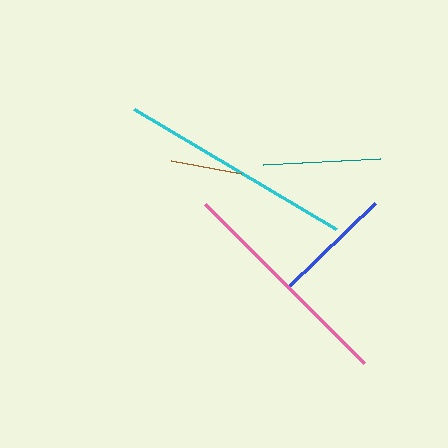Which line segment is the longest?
The cyan line is the longest at approximately 235 pixels.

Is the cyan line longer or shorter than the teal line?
The cyan line is longer than the teal line.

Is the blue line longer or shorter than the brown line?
The blue line is longer than the brown line.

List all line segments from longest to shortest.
From longest to shortest: cyan, pink, blue, teal, brown.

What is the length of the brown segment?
The brown segment is approximately 71 pixels long.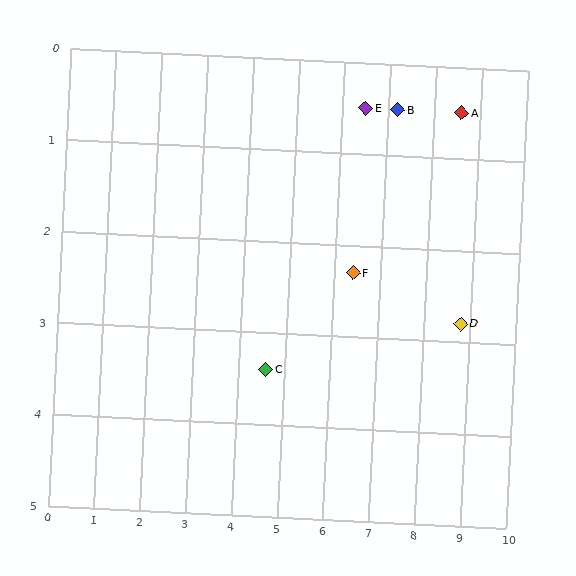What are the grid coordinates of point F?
Point F is at approximately (6.4, 2.3).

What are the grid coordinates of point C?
Point C is at approximately (4.6, 3.4).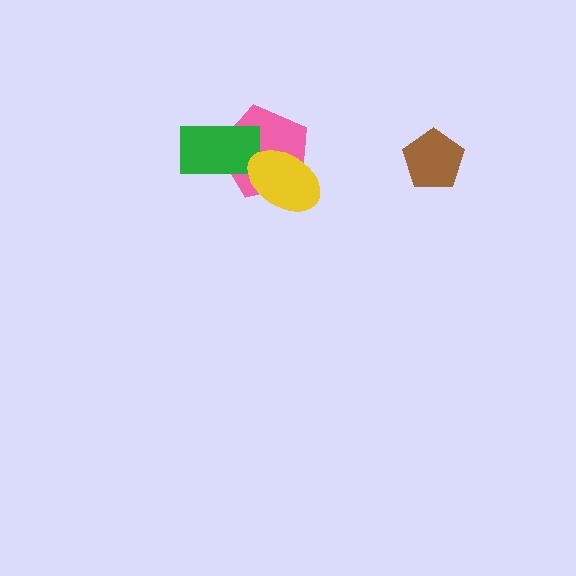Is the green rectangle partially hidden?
Yes, it is partially covered by another shape.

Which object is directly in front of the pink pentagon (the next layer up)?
The green rectangle is directly in front of the pink pentagon.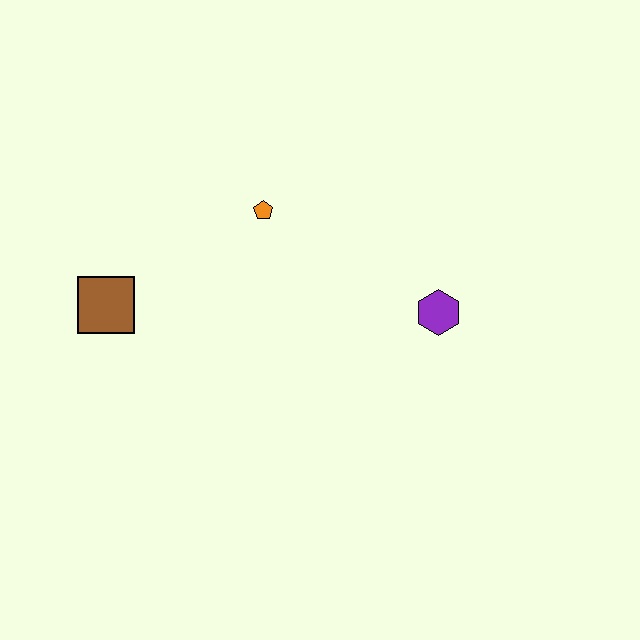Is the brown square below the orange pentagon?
Yes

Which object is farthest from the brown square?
The purple hexagon is farthest from the brown square.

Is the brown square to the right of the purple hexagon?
No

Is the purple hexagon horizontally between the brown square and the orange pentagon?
No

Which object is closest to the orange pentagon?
The brown square is closest to the orange pentagon.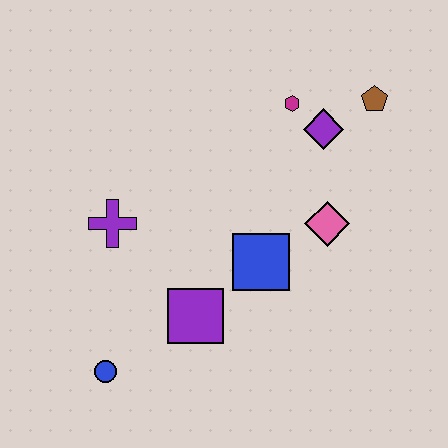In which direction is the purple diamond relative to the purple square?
The purple diamond is above the purple square.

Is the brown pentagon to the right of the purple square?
Yes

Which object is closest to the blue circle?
The purple square is closest to the blue circle.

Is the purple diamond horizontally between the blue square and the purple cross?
No